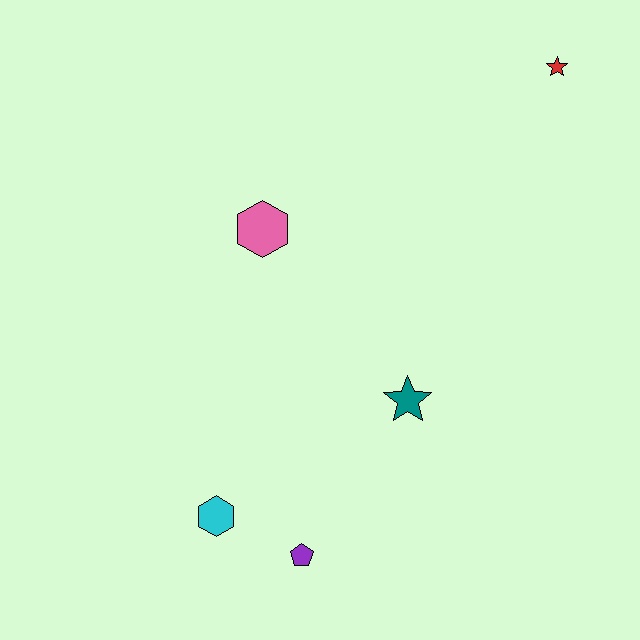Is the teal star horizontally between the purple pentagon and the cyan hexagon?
No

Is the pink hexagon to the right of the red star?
No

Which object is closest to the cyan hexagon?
The purple pentagon is closest to the cyan hexagon.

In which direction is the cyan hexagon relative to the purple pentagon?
The cyan hexagon is to the left of the purple pentagon.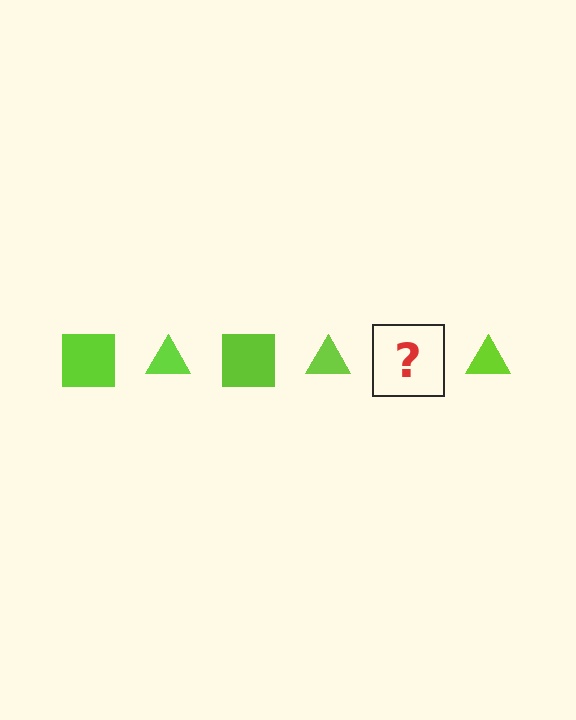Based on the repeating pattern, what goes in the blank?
The blank should be a lime square.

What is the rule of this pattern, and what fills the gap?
The rule is that the pattern cycles through square, triangle shapes in lime. The gap should be filled with a lime square.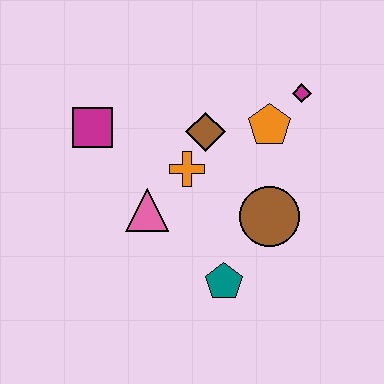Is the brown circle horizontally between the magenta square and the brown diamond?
No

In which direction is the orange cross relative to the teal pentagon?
The orange cross is above the teal pentagon.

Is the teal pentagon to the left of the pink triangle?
No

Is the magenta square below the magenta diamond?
Yes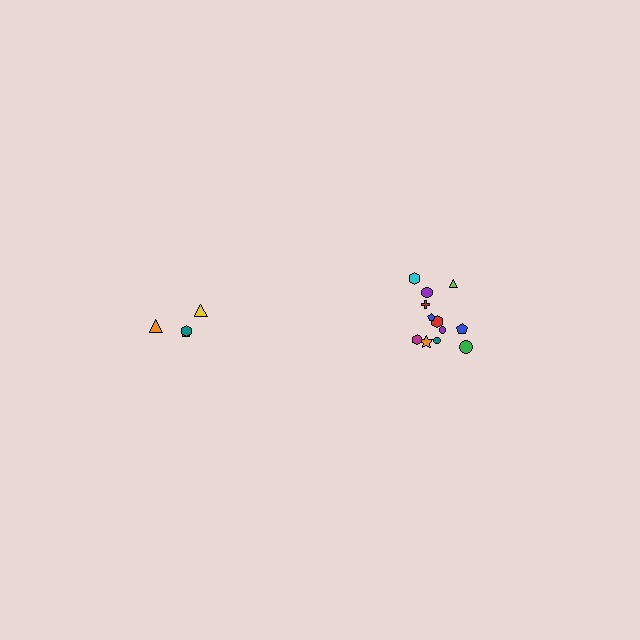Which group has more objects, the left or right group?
The right group.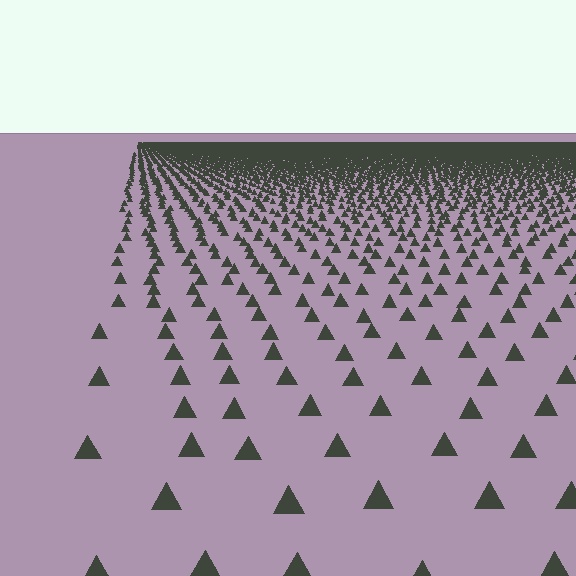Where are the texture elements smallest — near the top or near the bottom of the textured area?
Near the top.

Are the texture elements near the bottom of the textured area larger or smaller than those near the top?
Larger. Near the bottom, elements are closer to the viewer and appear at a bigger on-screen size.